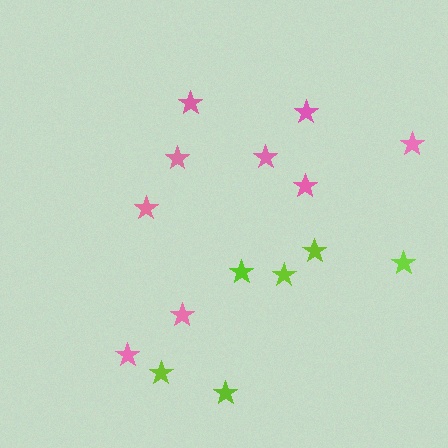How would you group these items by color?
There are 2 groups: one group of pink stars (9) and one group of lime stars (6).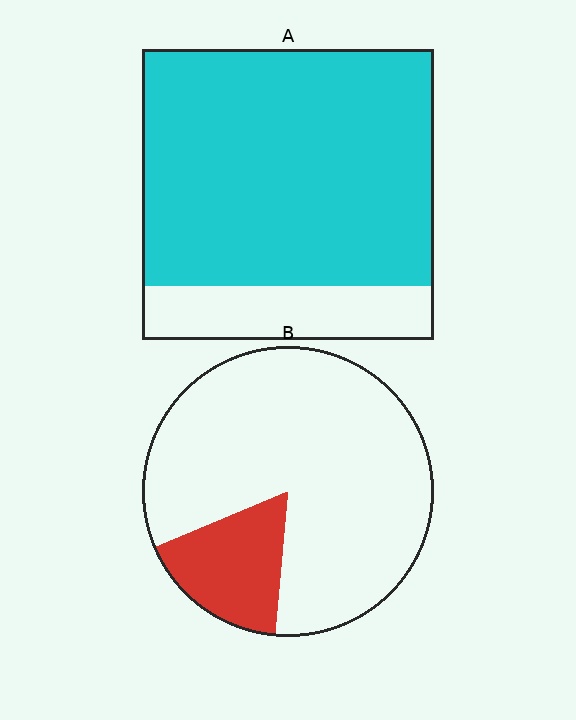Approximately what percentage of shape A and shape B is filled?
A is approximately 80% and B is approximately 15%.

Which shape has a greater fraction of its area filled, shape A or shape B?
Shape A.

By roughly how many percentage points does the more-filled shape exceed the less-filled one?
By roughly 65 percentage points (A over B).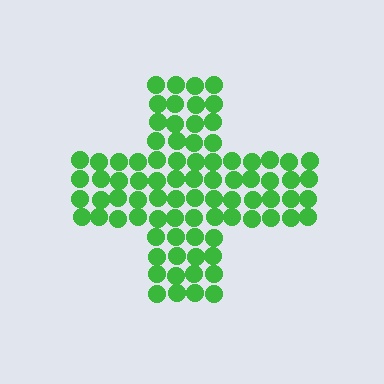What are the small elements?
The small elements are circles.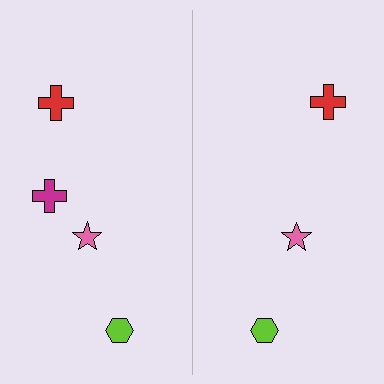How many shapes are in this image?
There are 7 shapes in this image.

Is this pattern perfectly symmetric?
No, the pattern is not perfectly symmetric. A magenta cross is missing from the right side.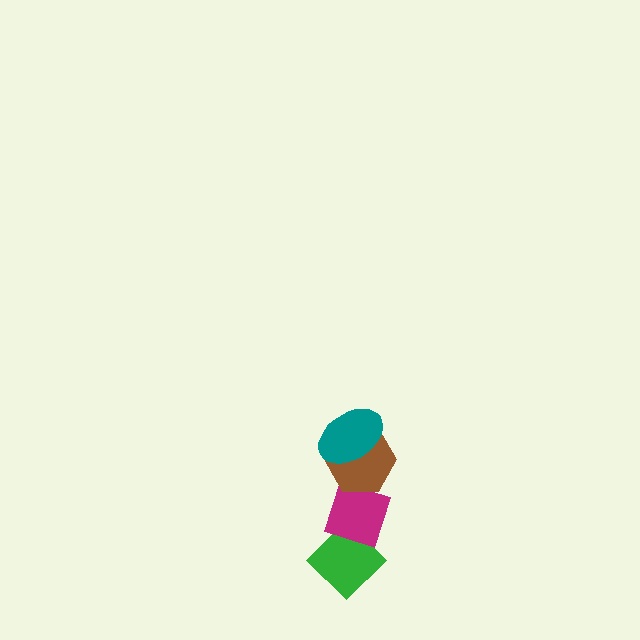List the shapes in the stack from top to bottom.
From top to bottom: the teal ellipse, the brown hexagon, the magenta diamond, the green diamond.